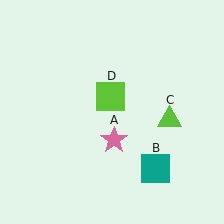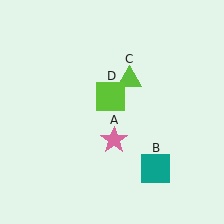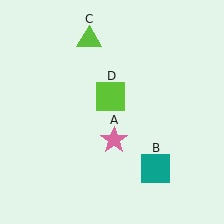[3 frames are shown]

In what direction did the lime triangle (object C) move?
The lime triangle (object C) moved up and to the left.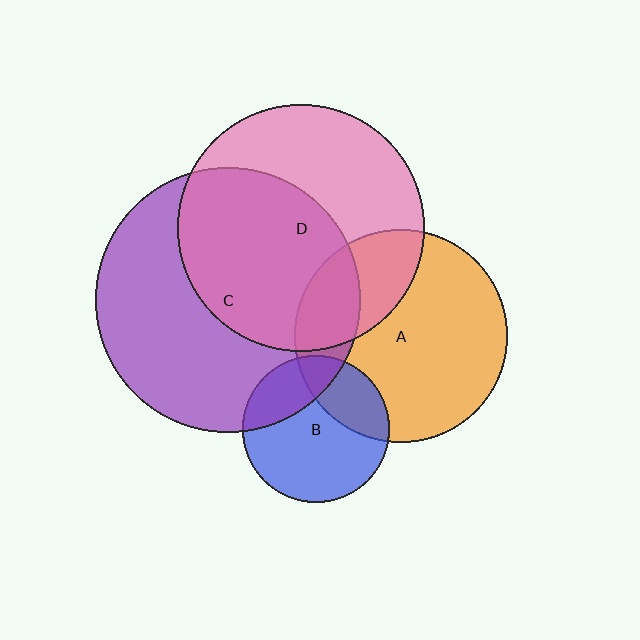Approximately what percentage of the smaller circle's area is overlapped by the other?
Approximately 25%.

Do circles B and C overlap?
Yes.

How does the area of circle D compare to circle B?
Approximately 2.8 times.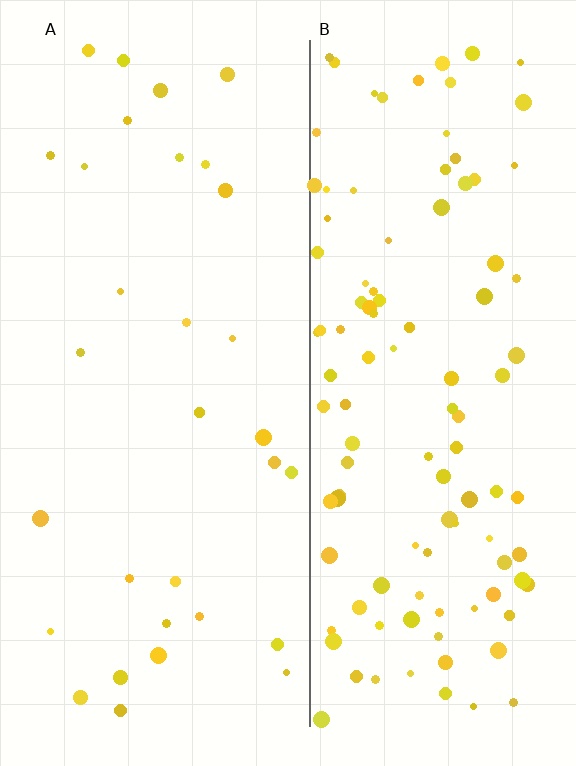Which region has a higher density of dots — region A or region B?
B (the right).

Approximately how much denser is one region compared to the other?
Approximately 3.6× — region B over region A.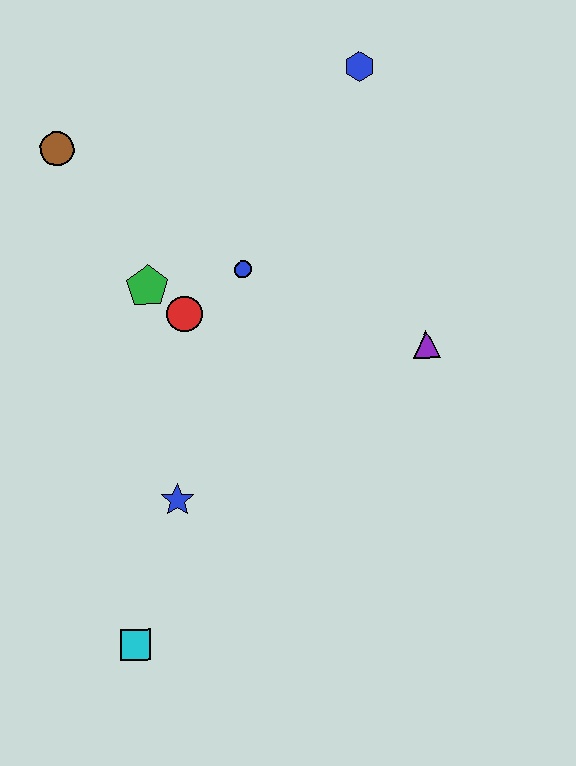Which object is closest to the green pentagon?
The red circle is closest to the green pentagon.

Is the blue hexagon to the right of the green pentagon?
Yes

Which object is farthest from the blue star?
The blue hexagon is farthest from the blue star.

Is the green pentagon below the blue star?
No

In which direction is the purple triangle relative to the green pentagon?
The purple triangle is to the right of the green pentagon.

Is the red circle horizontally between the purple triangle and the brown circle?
Yes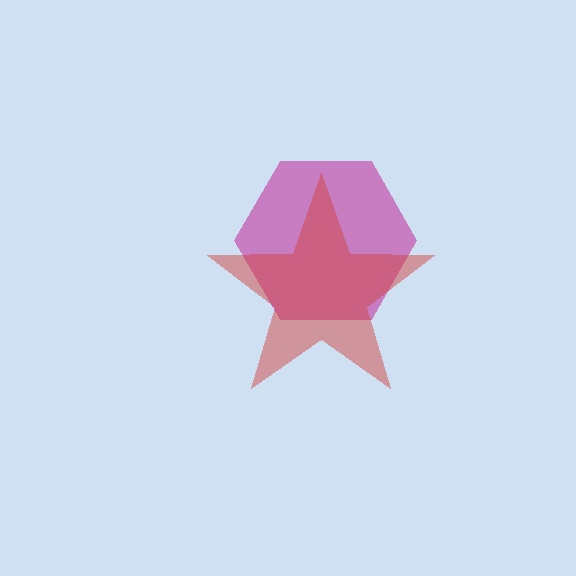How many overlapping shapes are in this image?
There are 2 overlapping shapes in the image.